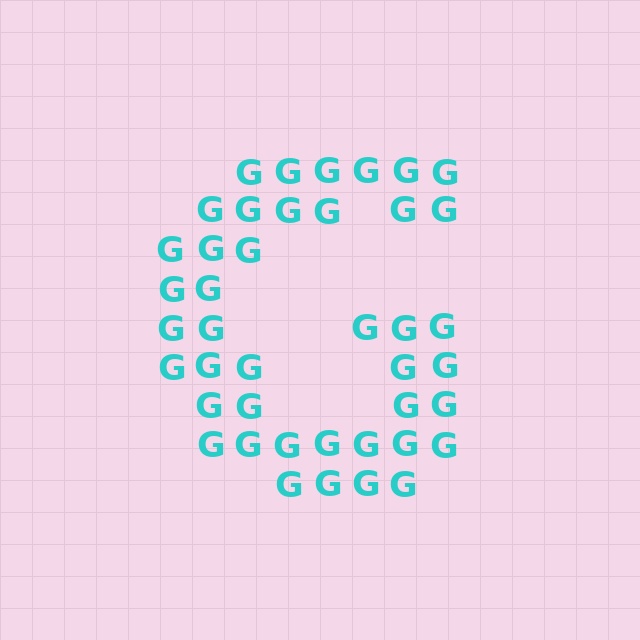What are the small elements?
The small elements are letter G's.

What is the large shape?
The large shape is the letter G.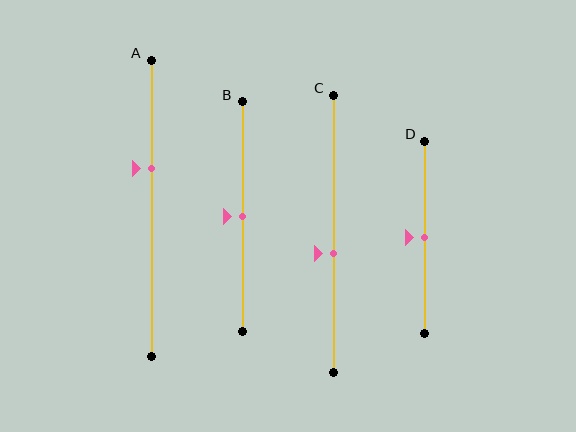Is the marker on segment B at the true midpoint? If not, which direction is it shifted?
Yes, the marker on segment B is at the true midpoint.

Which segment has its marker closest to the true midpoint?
Segment B has its marker closest to the true midpoint.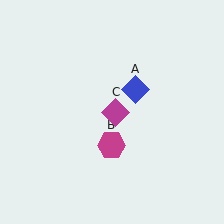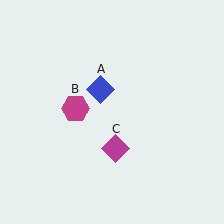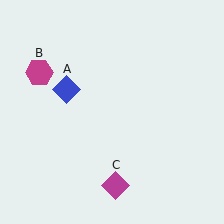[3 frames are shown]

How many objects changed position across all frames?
3 objects changed position: blue diamond (object A), magenta hexagon (object B), magenta diamond (object C).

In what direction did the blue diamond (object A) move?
The blue diamond (object A) moved left.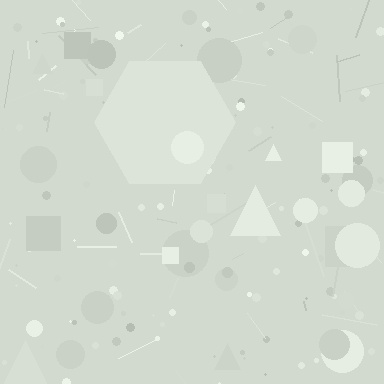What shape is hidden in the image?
A hexagon is hidden in the image.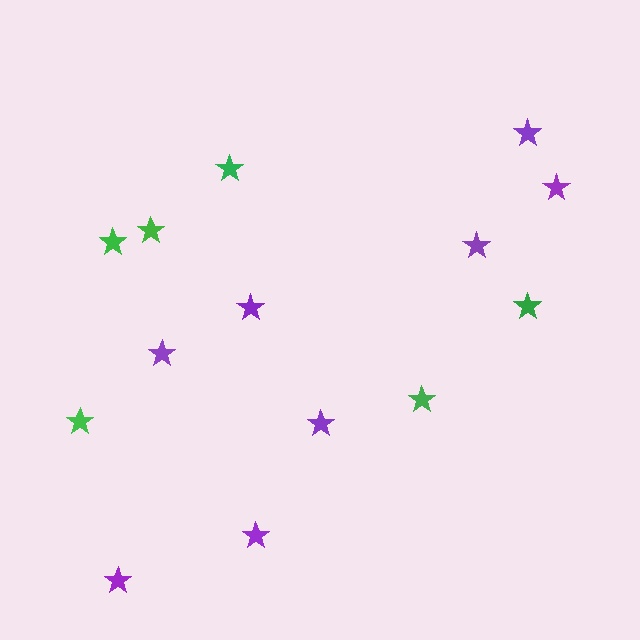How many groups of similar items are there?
There are 2 groups: one group of green stars (6) and one group of purple stars (8).